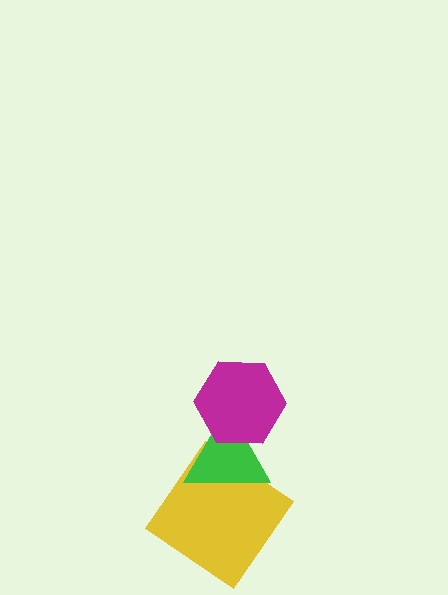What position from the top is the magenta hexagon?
The magenta hexagon is 1st from the top.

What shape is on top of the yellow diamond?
The green triangle is on top of the yellow diamond.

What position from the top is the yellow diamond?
The yellow diamond is 3rd from the top.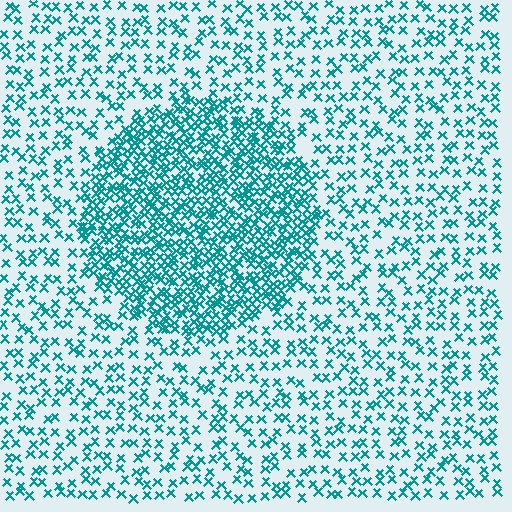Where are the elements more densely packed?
The elements are more densely packed inside the circle boundary.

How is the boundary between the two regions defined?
The boundary is defined by a change in element density (approximately 2.5x ratio). All elements are the same color, size, and shape.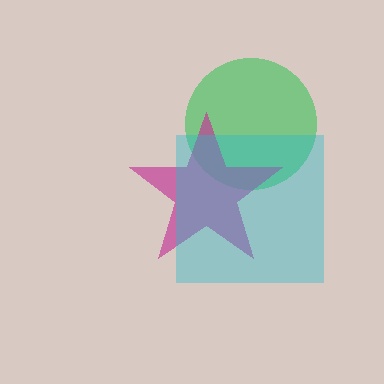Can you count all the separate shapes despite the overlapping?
Yes, there are 3 separate shapes.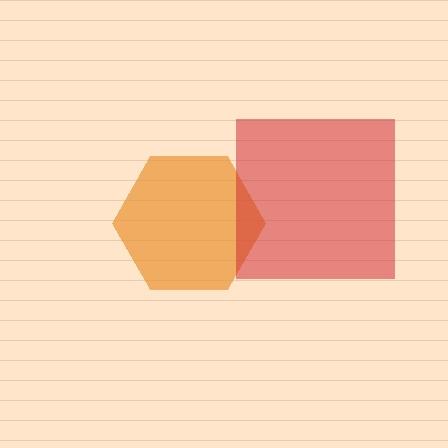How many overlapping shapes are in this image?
There are 2 overlapping shapes in the image.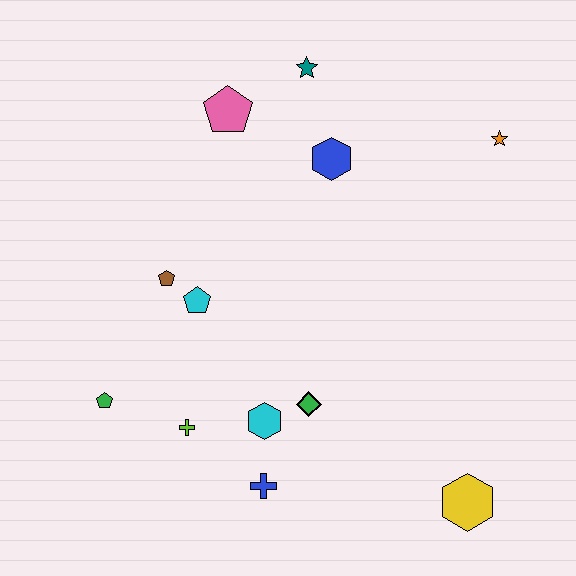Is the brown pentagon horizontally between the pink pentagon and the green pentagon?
Yes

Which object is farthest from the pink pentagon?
The yellow hexagon is farthest from the pink pentagon.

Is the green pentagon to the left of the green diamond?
Yes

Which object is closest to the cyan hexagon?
The green diamond is closest to the cyan hexagon.